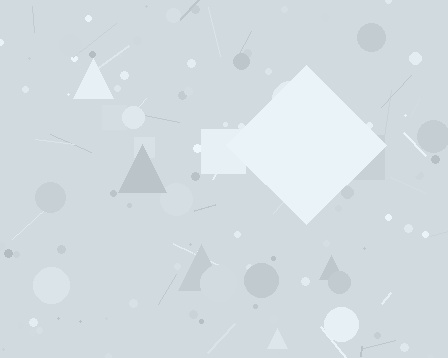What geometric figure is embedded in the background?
A diamond is embedded in the background.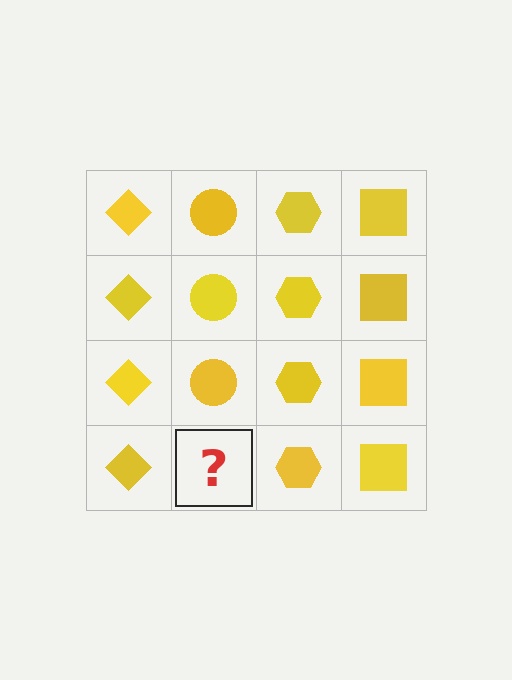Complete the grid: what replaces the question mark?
The question mark should be replaced with a yellow circle.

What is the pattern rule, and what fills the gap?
The rule is that each column has a consistent shape. The gap should be filled with a yellow circle.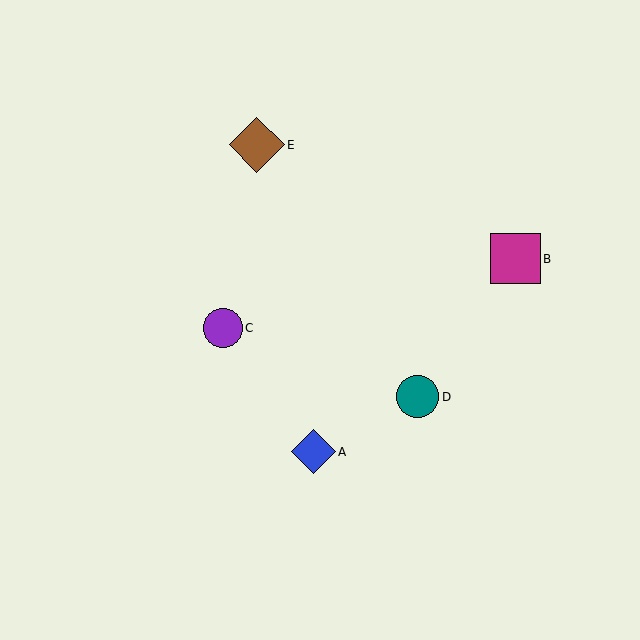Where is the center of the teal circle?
The center of the teal circle is at (418, 397).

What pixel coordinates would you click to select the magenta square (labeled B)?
Click at (515, 259) to select the magenta square B.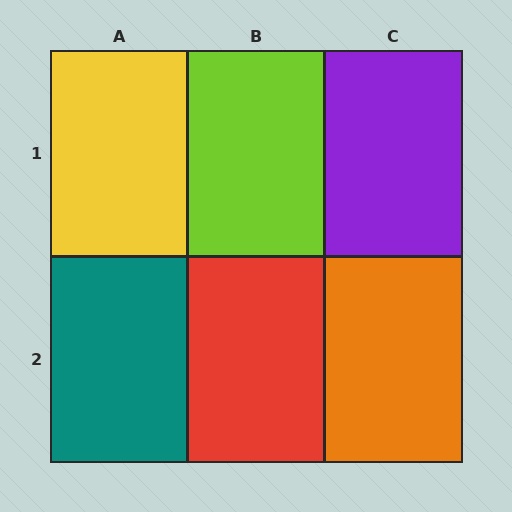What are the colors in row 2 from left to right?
Teal, red, orange.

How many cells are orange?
1 cell is orange.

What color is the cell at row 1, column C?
Purple.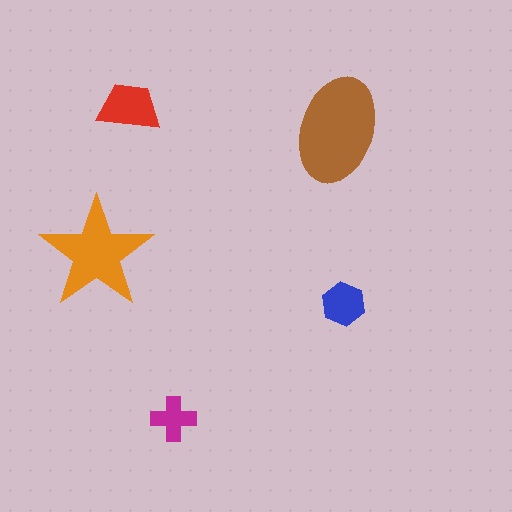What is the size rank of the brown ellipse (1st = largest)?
1st.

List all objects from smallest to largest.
The magenta cross, the blue hexagon, the red trapezoid, the orange star, the brown ellipse.